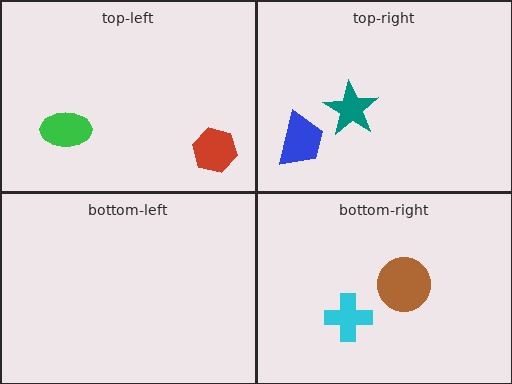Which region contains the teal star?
The top-right region.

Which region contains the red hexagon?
The top-left region.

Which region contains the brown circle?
The bottom-right region.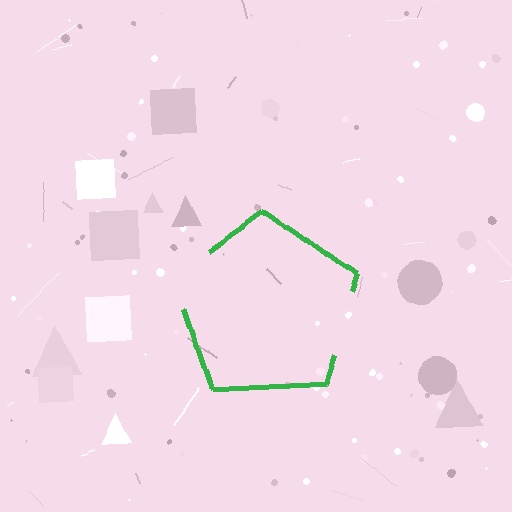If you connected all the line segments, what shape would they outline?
They would outline a pentagon.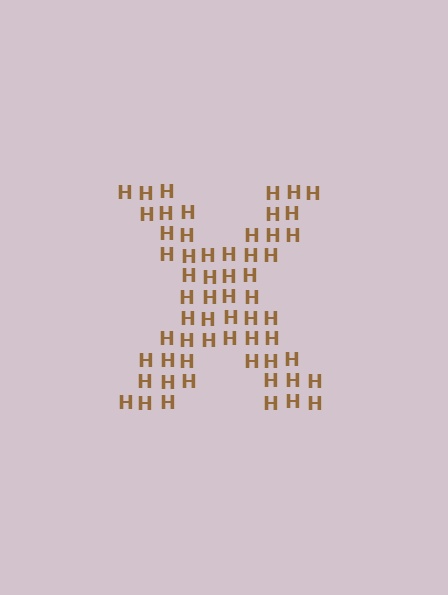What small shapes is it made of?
It is made of small letter H's.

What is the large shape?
The large shape is the letter X.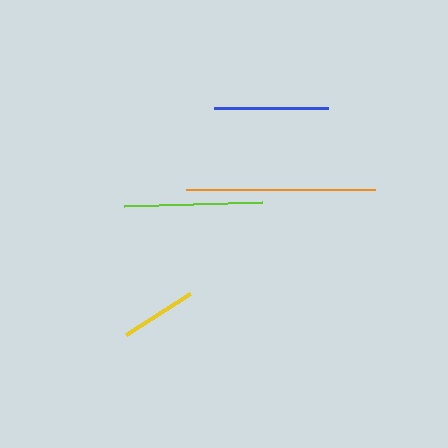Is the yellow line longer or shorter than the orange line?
The orange line is longer than the yellow line.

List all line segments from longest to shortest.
From longest to shortest: orange, lime, blue, yellow.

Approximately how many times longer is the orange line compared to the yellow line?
The orange line is approximately 2.5 times the length of the yellow line.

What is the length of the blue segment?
The blue segment is approximately 114 pixels long.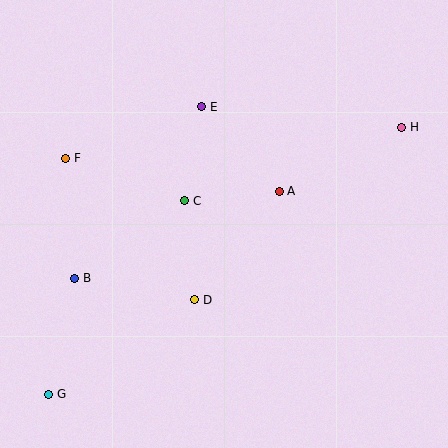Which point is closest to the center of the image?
Point C at (185, 201) is closest to the center.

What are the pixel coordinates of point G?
Point G is at (49, 394).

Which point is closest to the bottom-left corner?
Point G is closest to the bottom-left corner.